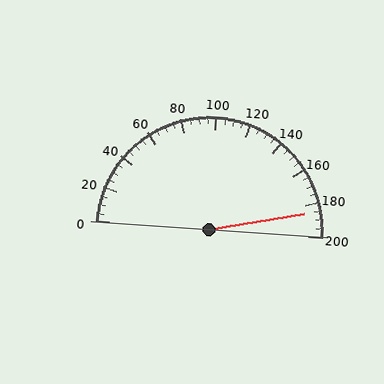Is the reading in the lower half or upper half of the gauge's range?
The reading is in the upper half of the range (0 to 200).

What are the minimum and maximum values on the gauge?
The gauge ranges from 0 to 200.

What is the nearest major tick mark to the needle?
The nearest major tick mark is 180.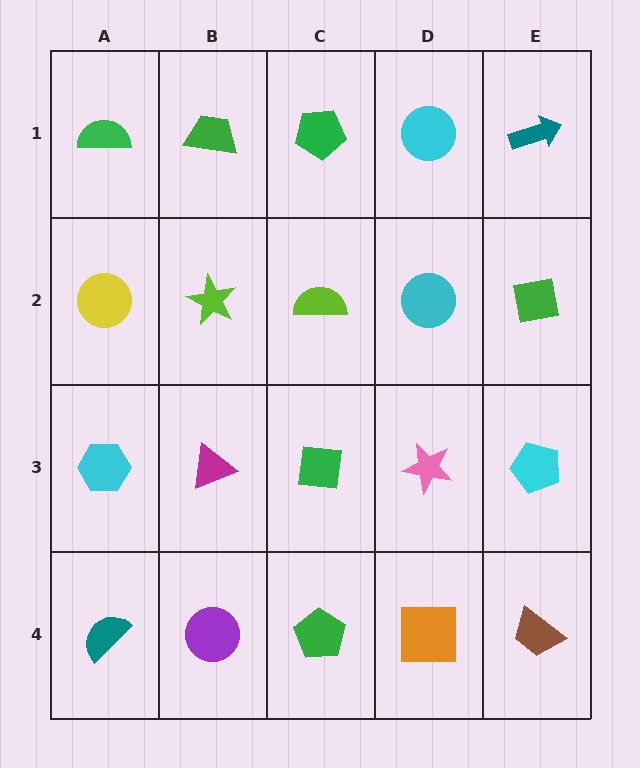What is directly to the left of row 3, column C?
A magenta triangle.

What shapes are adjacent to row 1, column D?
A cyan circle (row 2, column D), a green pentagon (row 1, column C), a teal arrow (row 1, column E).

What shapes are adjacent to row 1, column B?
A lime star (row 2, column B), a green semicircle (row 1, column A), a green pentagon (row 1, column C).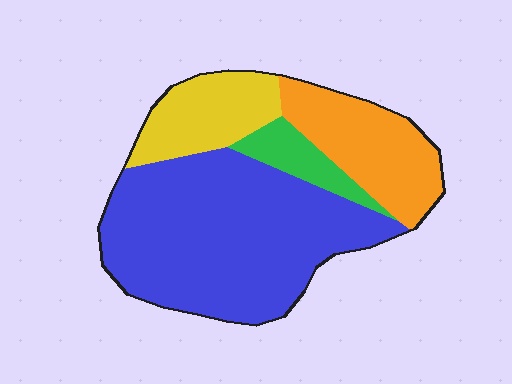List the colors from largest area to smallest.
From largest to smallest: blue, orange, yellow, green.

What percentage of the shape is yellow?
Yellow takes up about one sixth (1/6) of the shape.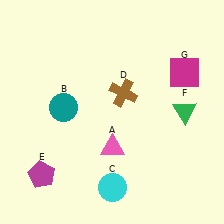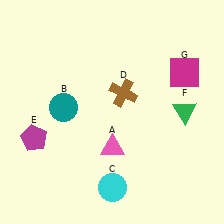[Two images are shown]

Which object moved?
The magenta pentagon (E) moved up.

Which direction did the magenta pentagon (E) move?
The magenta pentagon (E) moved up.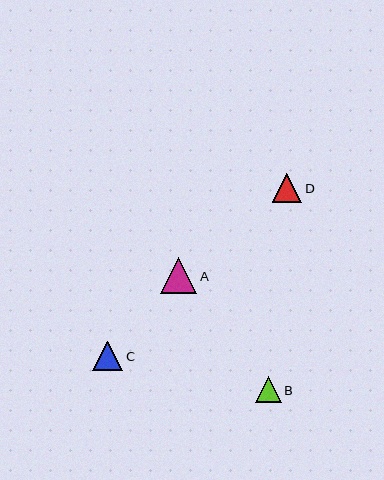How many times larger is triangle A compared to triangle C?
Triangle A is approximately 1.2 times the size of triangle C.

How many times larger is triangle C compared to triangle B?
Triangle C is approximately 1.2 times the size of triangle B.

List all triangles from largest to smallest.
From largest to smallest: A, C, D, B.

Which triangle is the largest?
Triangle A is the largest with a size of approximately 36 pixels.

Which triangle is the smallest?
Triangle B is the smallest with a size of approximately 26 pixels.